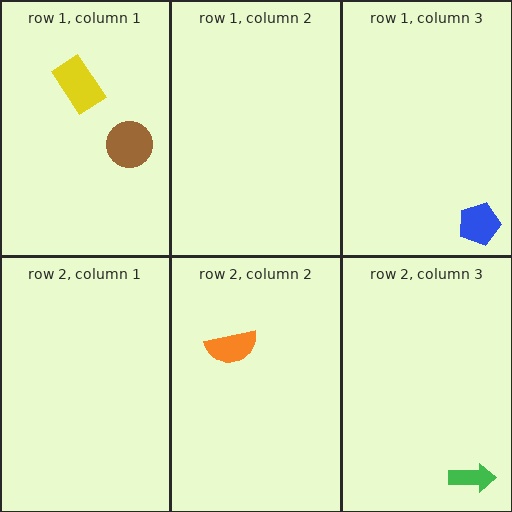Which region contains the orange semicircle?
The row 2, column 2 region.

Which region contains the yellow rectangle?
The row 1, column 1 region.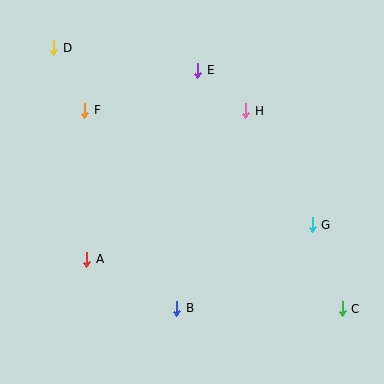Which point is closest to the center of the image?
Point H at (246, 111) is closest to the center.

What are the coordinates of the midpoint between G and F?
The midpoint between G and F is at (198, 167).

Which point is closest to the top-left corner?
Point D is closest to the top-left corner.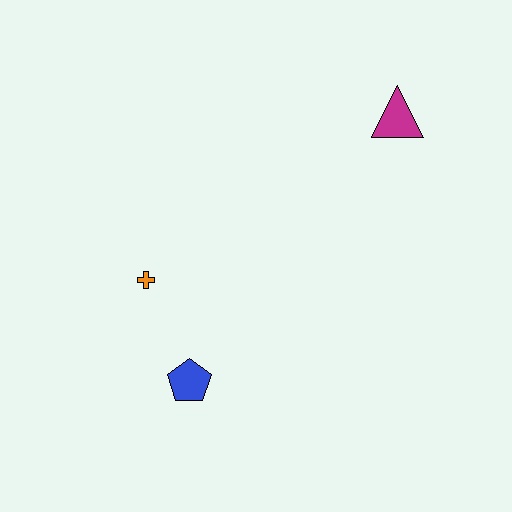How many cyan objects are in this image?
There are no cyan objects.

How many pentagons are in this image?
There is 1 pentagon.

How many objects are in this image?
There are 3 objects.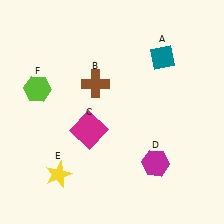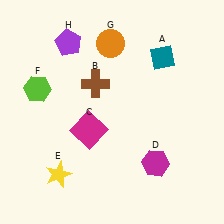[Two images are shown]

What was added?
An orange circle (G), a purple pentagon (H) were added in Image 2.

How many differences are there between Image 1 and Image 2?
There are 2 differences between the two images.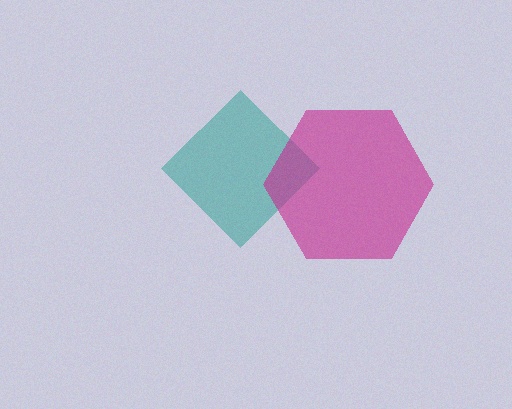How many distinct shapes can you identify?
There are 2 distinct shapes: a teal diamond, a magenta hexagon.